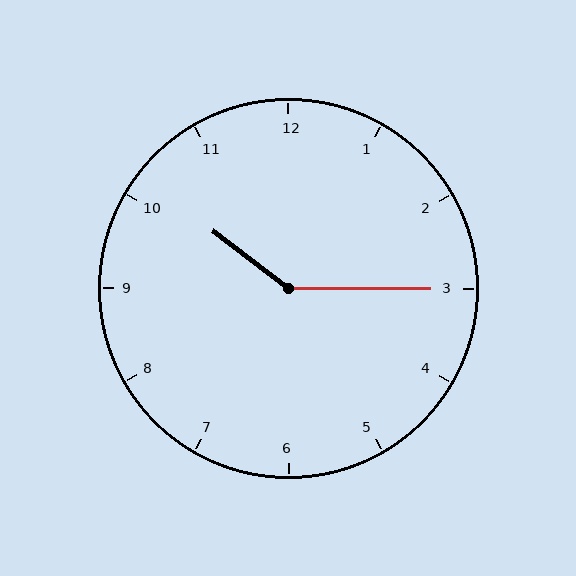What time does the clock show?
10:15.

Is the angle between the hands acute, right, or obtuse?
It is obtuse.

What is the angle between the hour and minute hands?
Approximately 142 degrees.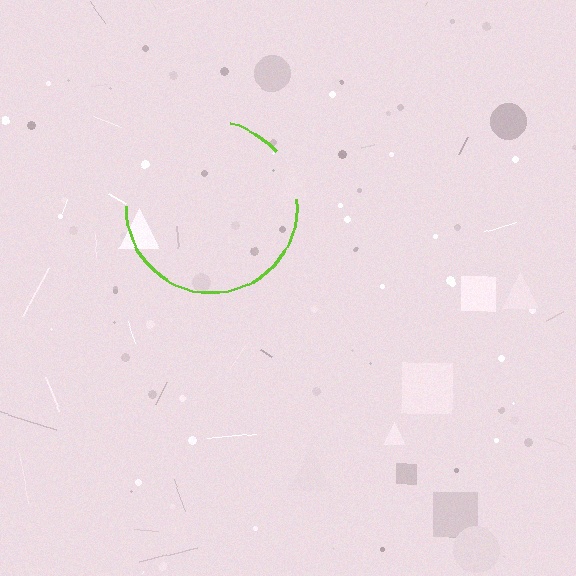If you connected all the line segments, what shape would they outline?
They would outline a circle.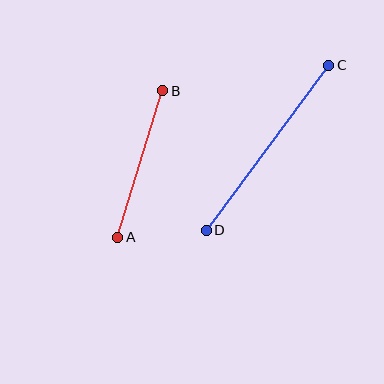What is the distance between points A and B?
The distance is approximately 153 pixels.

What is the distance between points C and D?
The distance is approximately 206 pixels.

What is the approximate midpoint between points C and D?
The midpoint is at approximately (268, 148) pixels.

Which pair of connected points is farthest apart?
Points C and D are farthest apart.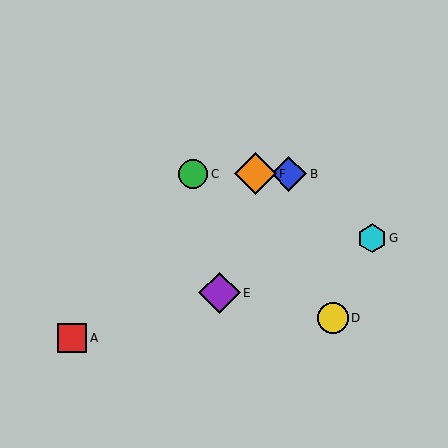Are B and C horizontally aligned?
Yes, both are at y≈174.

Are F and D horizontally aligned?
No, F is at y≈174 and D is at y≈318.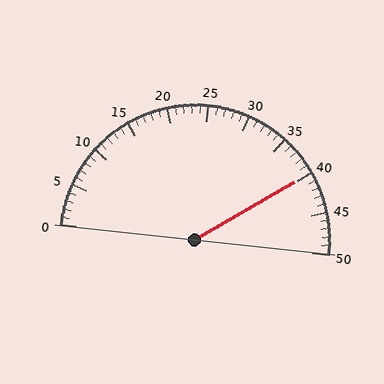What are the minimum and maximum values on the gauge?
The gauge ranges from 0 to 50.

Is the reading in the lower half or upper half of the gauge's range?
The reading is in the upper half of the range (0 to 50).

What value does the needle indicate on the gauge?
The needle indicates approximately 40.